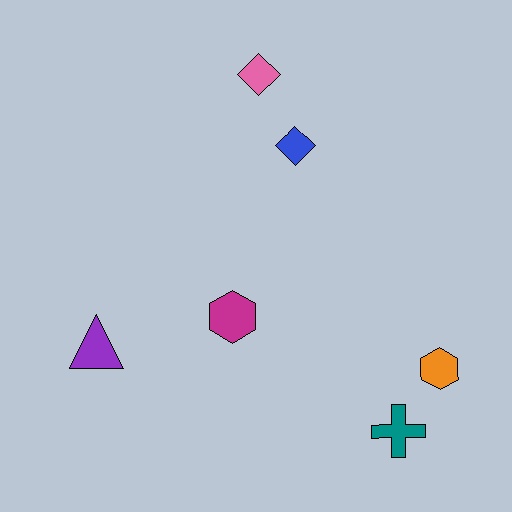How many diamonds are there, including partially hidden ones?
There are 2 diamonds.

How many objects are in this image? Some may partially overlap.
There are 6 objects.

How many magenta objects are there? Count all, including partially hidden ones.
There is 1 magenta object.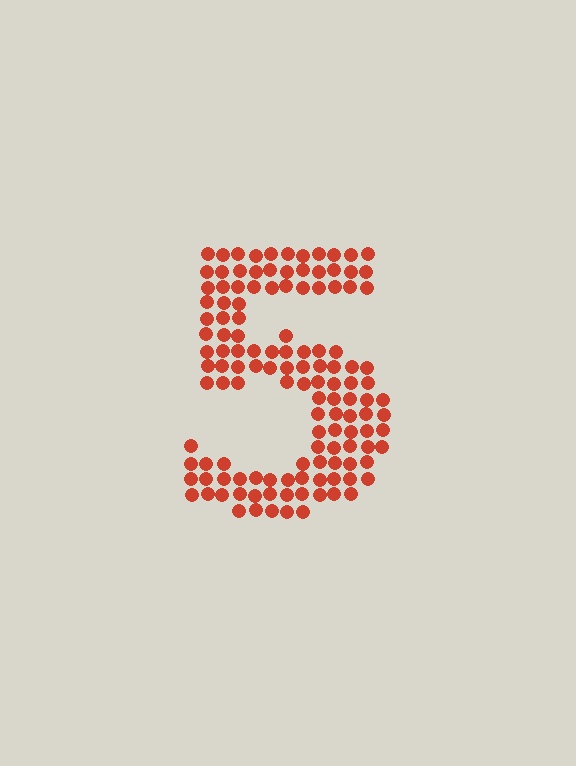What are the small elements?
The small elements are circles.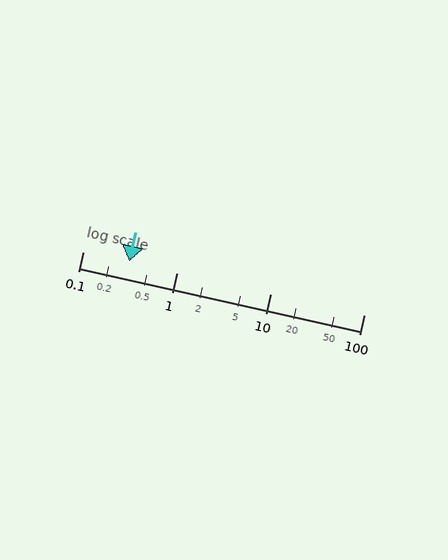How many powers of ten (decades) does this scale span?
The scale spans 3 decades, from 0.1 to 100.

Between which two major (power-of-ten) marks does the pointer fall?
The pointer is between 0.1 and 1.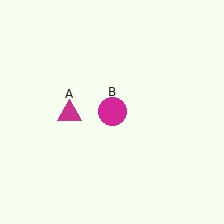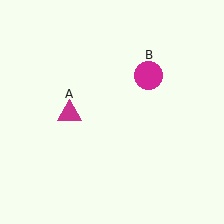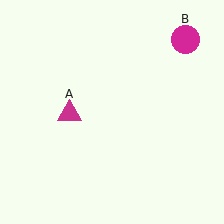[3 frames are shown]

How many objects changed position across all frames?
1 object changed position: magenta circle (object B).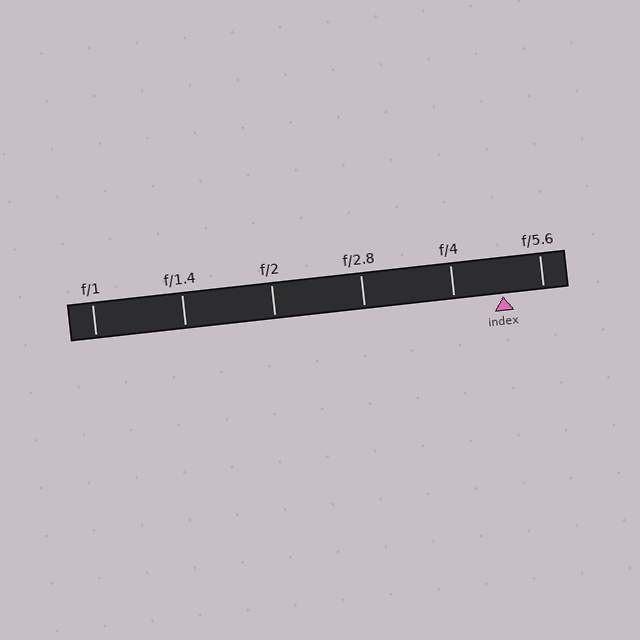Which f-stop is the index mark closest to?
The index mark is closest to f/5.6.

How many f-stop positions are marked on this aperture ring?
There are 6 f-stop positions marked.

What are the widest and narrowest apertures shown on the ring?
The widest aperture shown is f/1 and the narrowest is f/5.6.